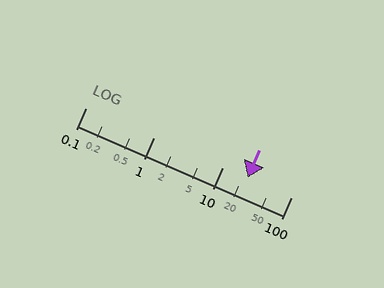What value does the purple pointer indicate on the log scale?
The pointer indicates approximately 23.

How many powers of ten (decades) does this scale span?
The scale spans 3 decades, from 0.1 to 100.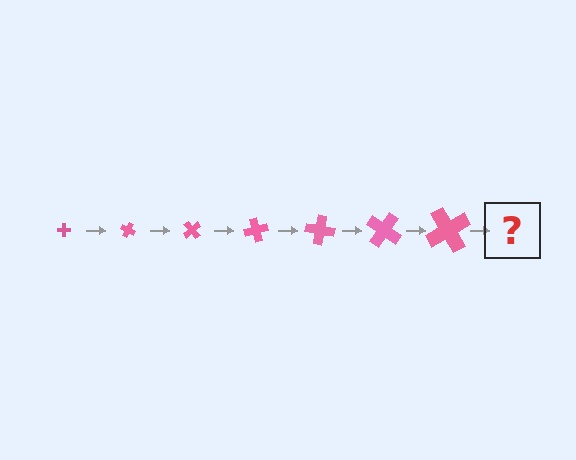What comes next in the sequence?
The next element should be a cross, larger than the previous one and rotated 175 degrees from the start.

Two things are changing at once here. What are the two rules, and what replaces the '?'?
The two rules are that the cross grows larger each step and it rotates 25 degrees each step. The '?' should be a cross, larger than the previous one and rotated 175 degrees from the start.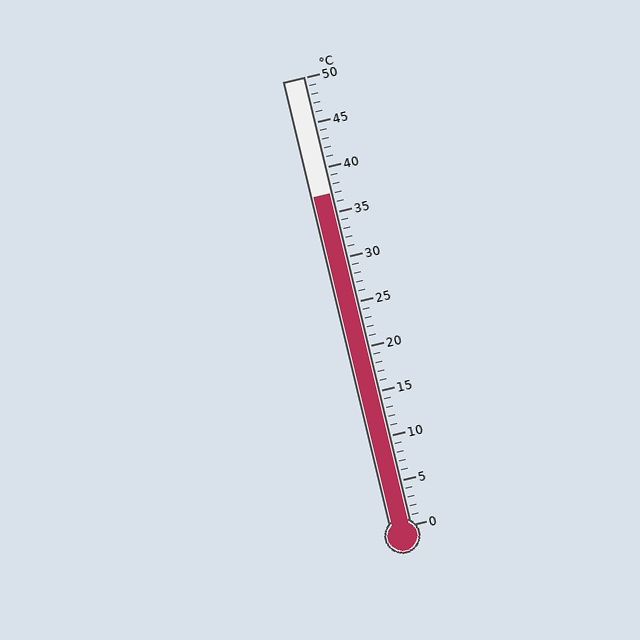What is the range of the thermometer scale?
The thermometer scale ranges from 0°C to 50°C.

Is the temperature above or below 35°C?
The temperature is above 35°C.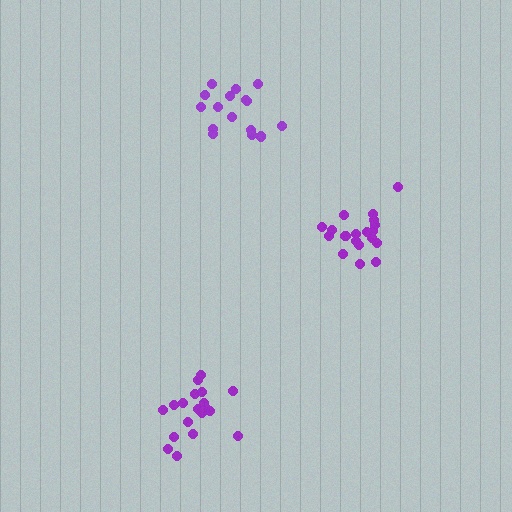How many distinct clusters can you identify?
There are 3 distinct clusters.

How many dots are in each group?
Group 1: 19 dots, Group 2: 20 dots, Group 3: 16 dots (55 total).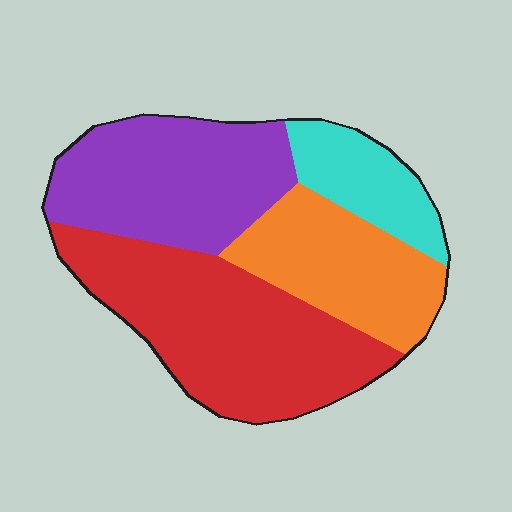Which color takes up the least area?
Cyan, at roughly 15%.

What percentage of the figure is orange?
Orange covers roughly 20% of the figure.